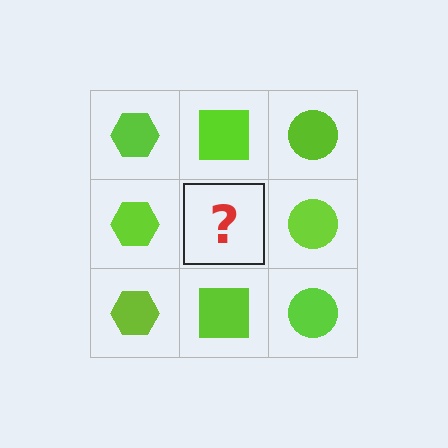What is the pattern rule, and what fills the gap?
The rule is that each column has a consistent shape. The gap should be filled with a lime square.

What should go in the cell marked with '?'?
The missing cell should contain a lime square.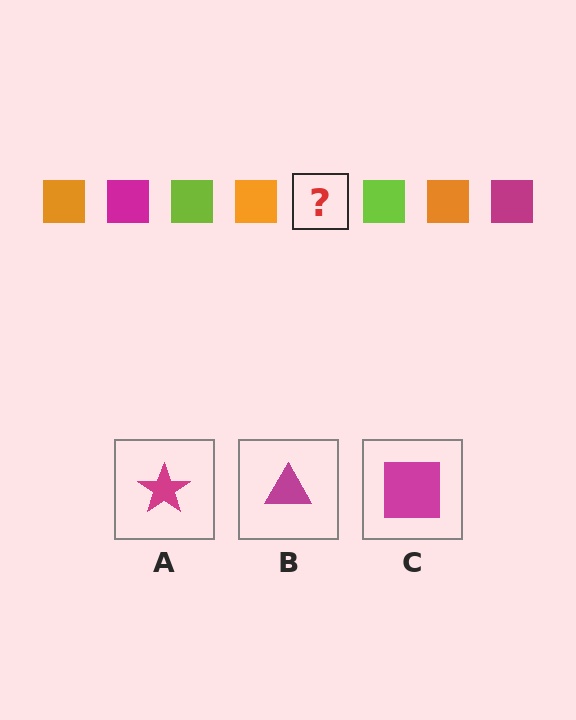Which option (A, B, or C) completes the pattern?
C.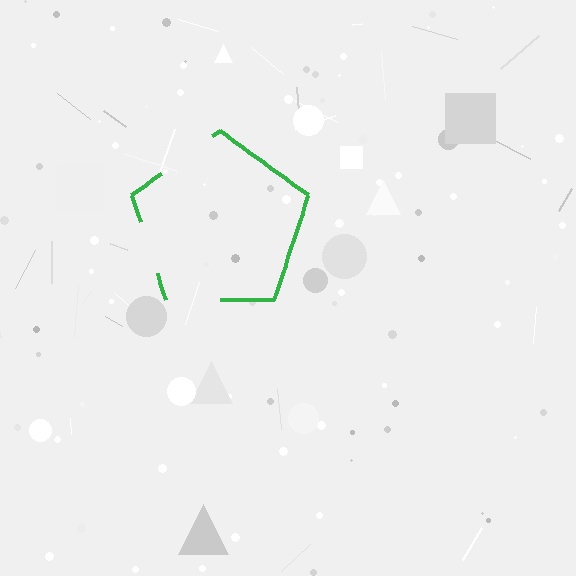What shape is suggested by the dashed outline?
The dashed outline suggests a pentagon.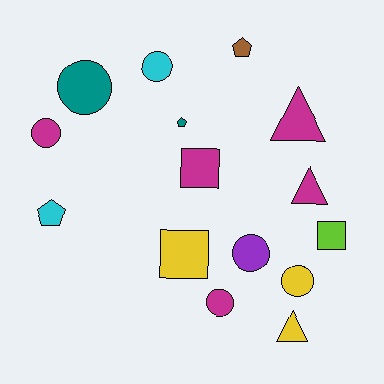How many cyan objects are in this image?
There are 2 cyan objects.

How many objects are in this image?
There are 15 objects.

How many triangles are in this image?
There are 3 triangles.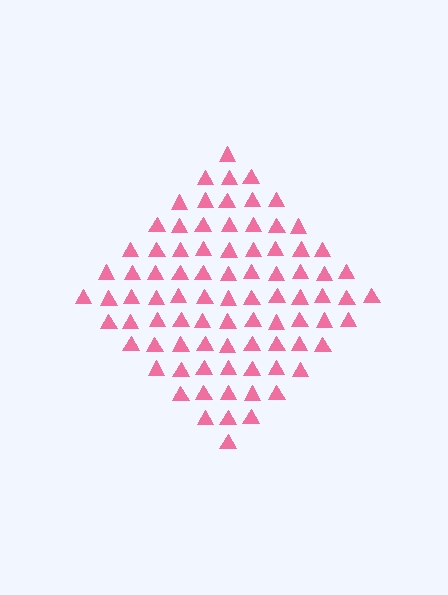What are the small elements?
The small elements are triangles.